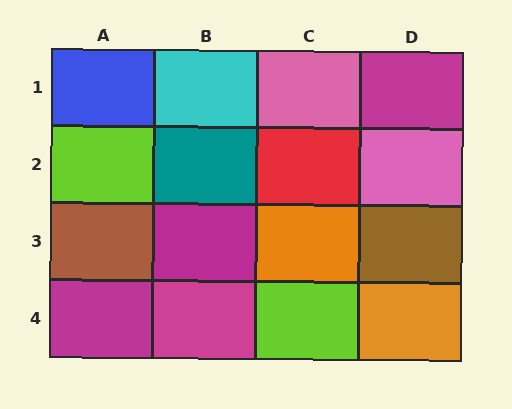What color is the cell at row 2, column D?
Pink.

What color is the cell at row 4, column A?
Magenta.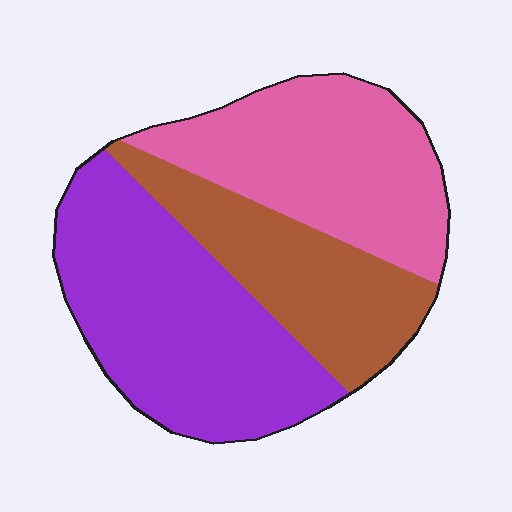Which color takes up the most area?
Purple, at roughly 40%.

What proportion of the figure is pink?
Pink covers 33% of the figure.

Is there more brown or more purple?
Purple.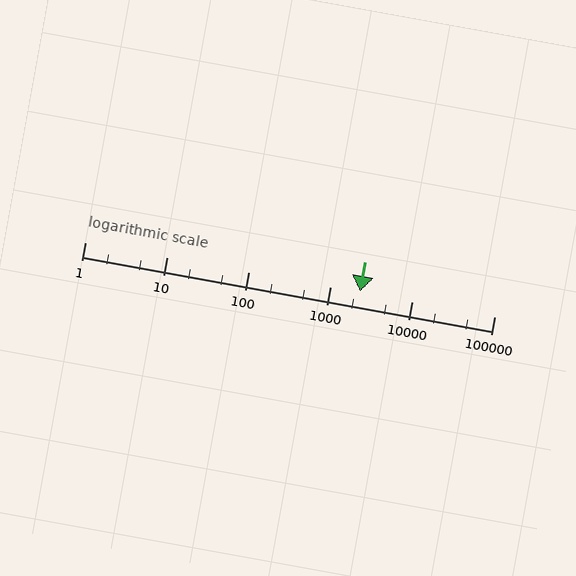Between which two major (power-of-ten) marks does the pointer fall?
The pointer is between 1000 and 10000.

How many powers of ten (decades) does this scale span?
The scale spans 5 decades, from 1 to 100000.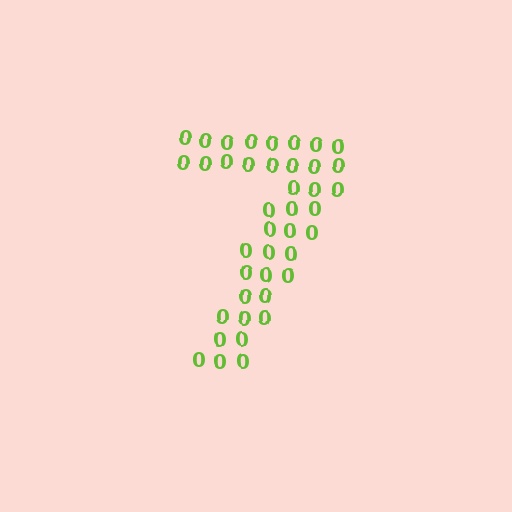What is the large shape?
The large shape is the digit 7.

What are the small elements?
The small elements are digit 0's.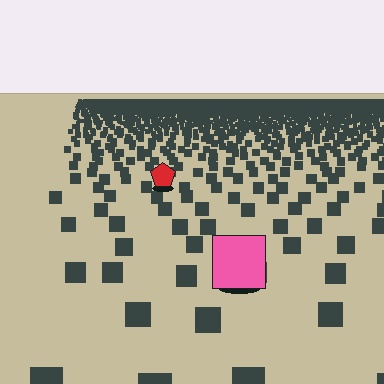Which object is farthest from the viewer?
The red pentagon is farthest from the viewer. It appears smaller and the ground texture around it is denser.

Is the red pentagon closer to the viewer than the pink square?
No. The pink square is closer — you can tell from the texture gradient: the ground texture is coarser near it.